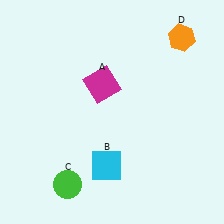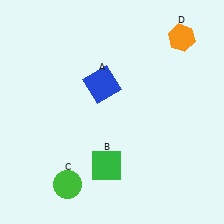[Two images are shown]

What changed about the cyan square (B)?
In Image 1, B is cyan. In Image 2, it changed to green.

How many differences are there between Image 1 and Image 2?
There are 2 differences between the two images.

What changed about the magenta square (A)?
In Image 1, A is magenta. In Image 2, it changed to blue.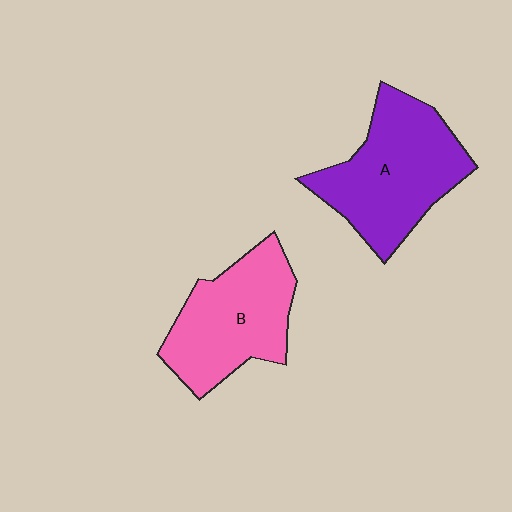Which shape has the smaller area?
Shape B (pink).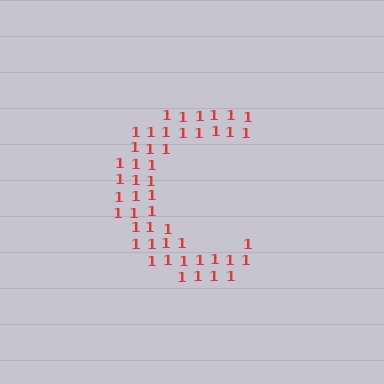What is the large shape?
The large shape is the letter C.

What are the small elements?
The small elements are digit 1's.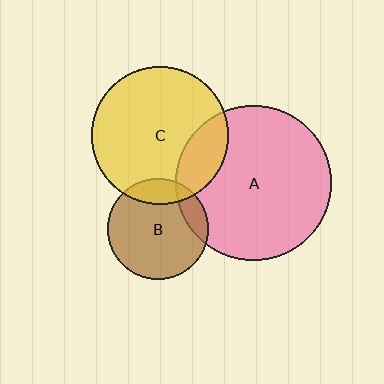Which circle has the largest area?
Circle A (pink).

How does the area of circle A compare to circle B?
Approximately 2.4 times.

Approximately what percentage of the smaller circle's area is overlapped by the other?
Approximately 15%.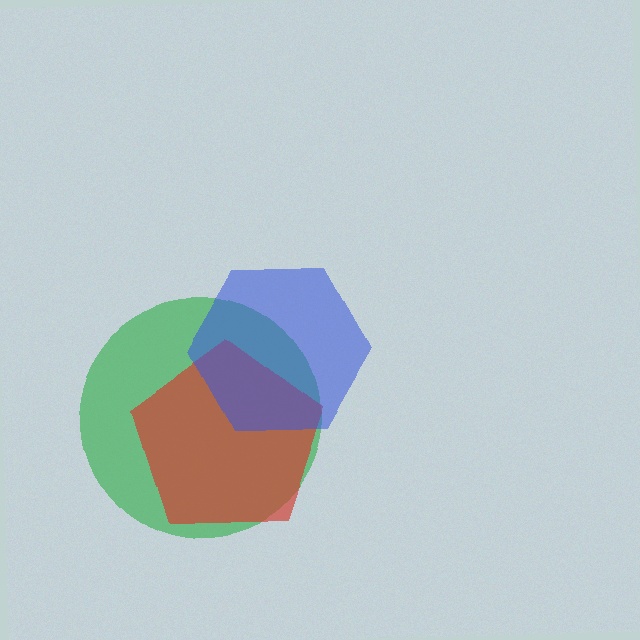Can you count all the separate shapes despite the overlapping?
Yes, there are 3 separate shapes.